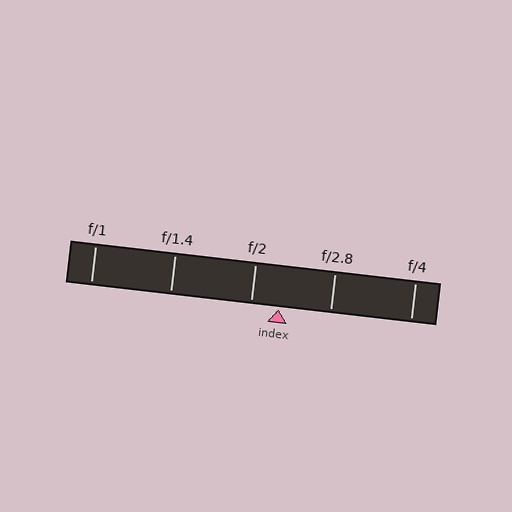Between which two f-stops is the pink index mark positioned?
The index mark is between f/2 and f/2.8.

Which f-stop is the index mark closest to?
The index mark is closest to f/2.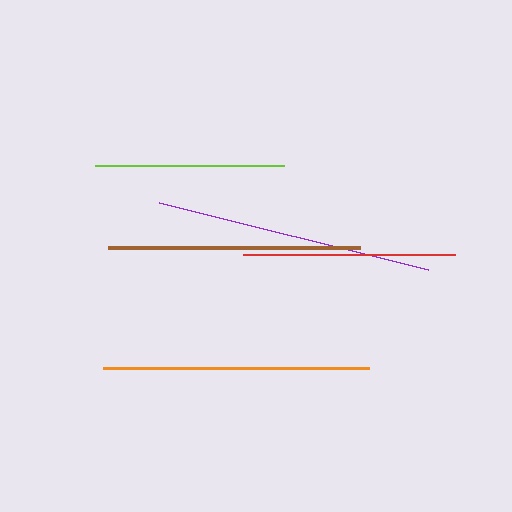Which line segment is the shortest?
The lime line is the shortest at approximately 189 pixels.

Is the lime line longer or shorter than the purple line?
The purple line is longer than the lime line.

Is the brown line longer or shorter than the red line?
The brown line is longer than the red line.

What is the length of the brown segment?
The brown segment is approximately 252 pixels long.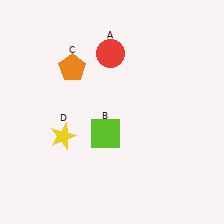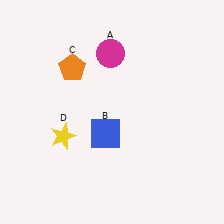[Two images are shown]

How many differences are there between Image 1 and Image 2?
There are 2 differences between the two images.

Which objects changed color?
A changed from red to magenta. B changed from lime to blue.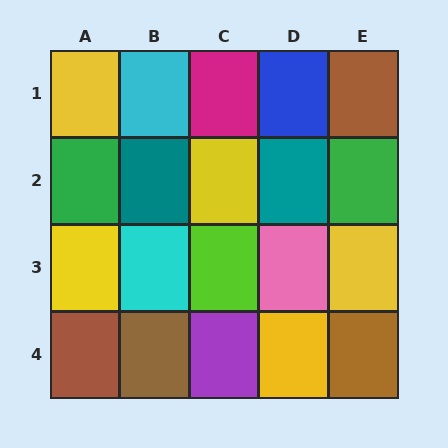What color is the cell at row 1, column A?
Yellow.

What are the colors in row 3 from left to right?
Yellow, cyan, lime, pink, yellow.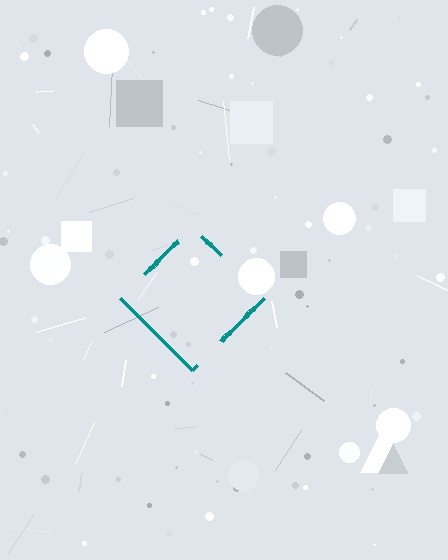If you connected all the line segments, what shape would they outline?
They would outline a diamond.